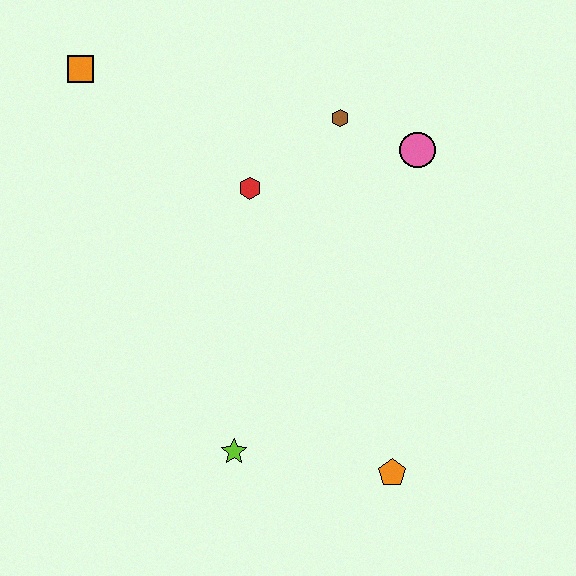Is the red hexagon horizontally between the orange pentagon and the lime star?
Yes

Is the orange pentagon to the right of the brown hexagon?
Yes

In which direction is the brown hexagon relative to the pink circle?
The brown hexagon is to the left of the pink circle.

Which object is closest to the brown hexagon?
The pink circle is closest to the brown hexagon.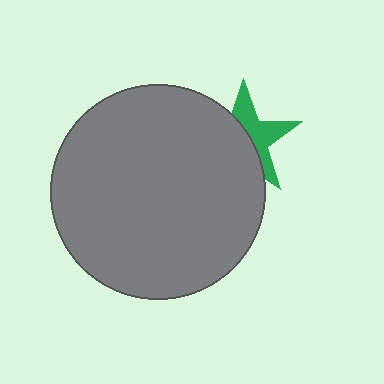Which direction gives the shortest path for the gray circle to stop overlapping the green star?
Moving left gives the shortest separation.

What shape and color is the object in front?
The object in front is a gray circle.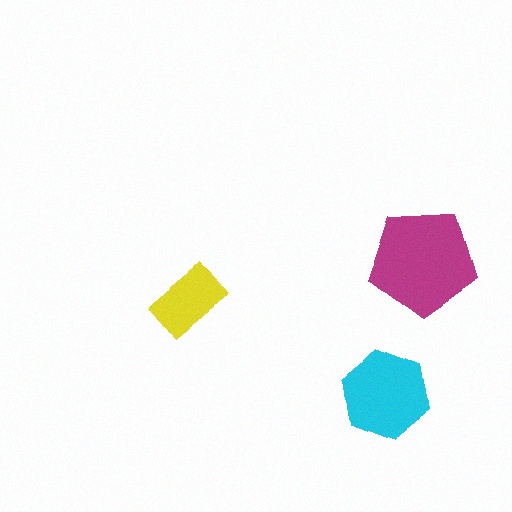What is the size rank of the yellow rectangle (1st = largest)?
3rd.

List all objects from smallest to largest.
The yellow rectangle, the cyan hexagon, the magenta pentagon.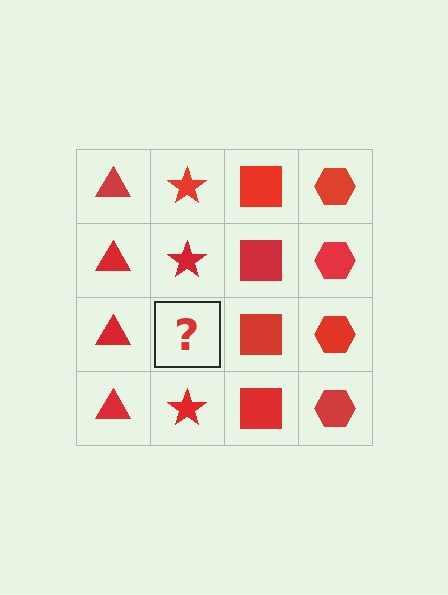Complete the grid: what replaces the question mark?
The question mark should be replaced with a red star.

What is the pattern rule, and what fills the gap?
The rule is that each column has a consistent shape. The gap should be filled with a red star.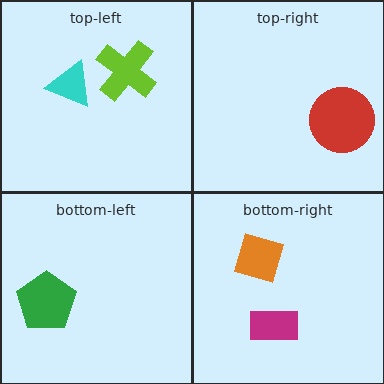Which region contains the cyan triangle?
The top-left region.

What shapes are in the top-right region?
The red circle.